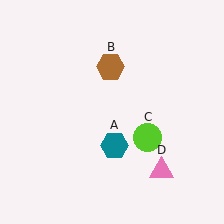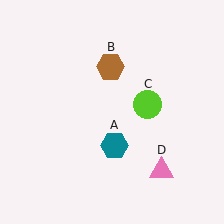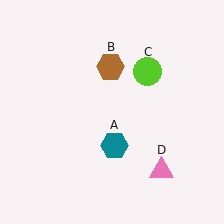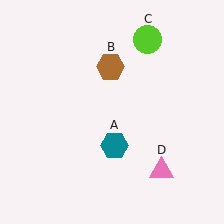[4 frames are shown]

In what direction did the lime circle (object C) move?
The lime circle (object C) moved up.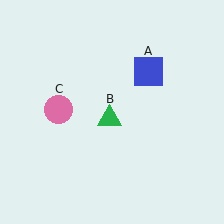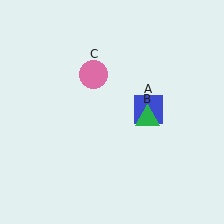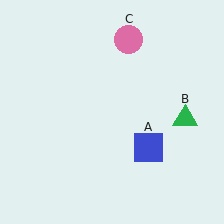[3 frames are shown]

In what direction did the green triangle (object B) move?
The green triangle (object B) moved right.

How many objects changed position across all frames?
3 objects changed position: blue square (object A), green triangle (object B), pink circle (object C).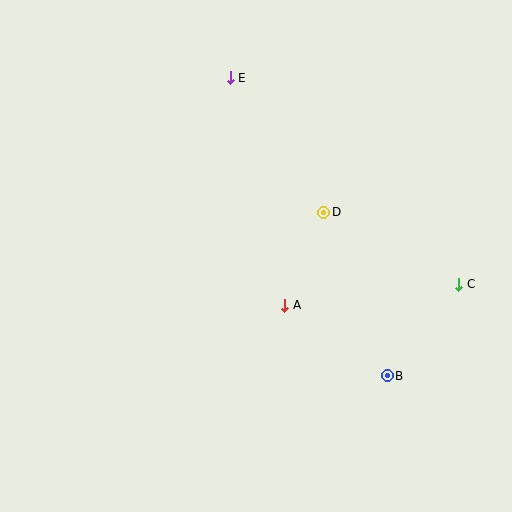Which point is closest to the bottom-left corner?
Point A is closest to the bottom-left corner.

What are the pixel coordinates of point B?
Point B is at (387, 376).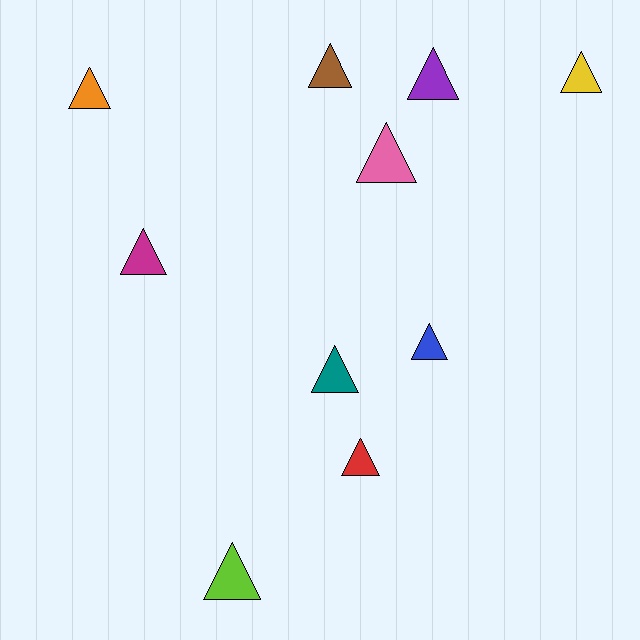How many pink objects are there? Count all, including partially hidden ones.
There is 1 pink object.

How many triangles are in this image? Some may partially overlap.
There are 10 triangles.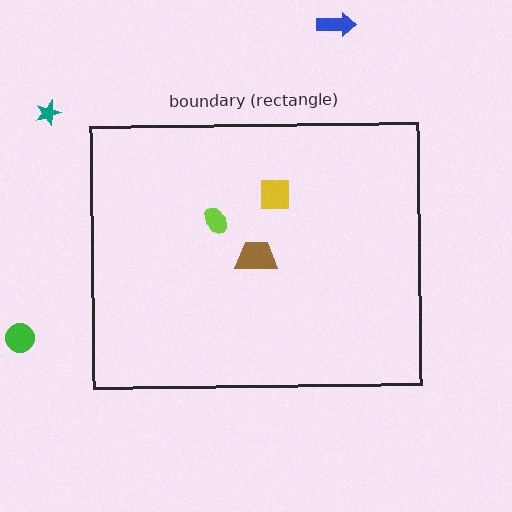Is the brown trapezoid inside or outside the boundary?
Inside.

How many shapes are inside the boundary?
3 inside, 3 outside.